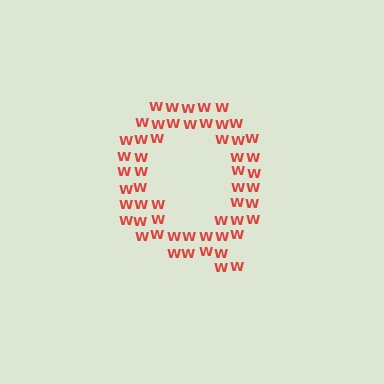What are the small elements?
The small elements are letter W's.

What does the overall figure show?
The overall figure shows the letter Q.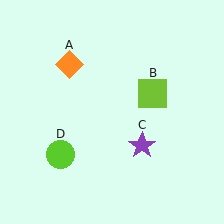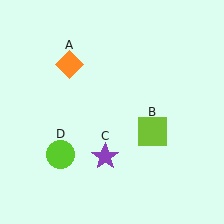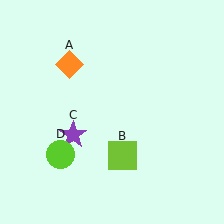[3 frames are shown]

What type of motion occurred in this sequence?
The lime square (object B), purple star (object C) rotated clockwise around the center of the scene.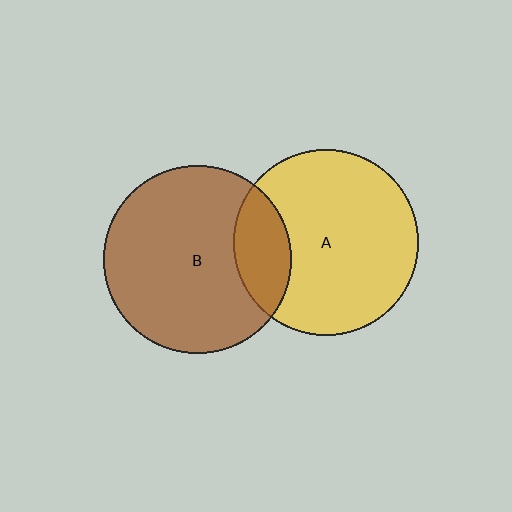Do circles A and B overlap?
Yes.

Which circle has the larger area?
Circle B (brown).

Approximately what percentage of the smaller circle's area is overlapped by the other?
Approximately 20%.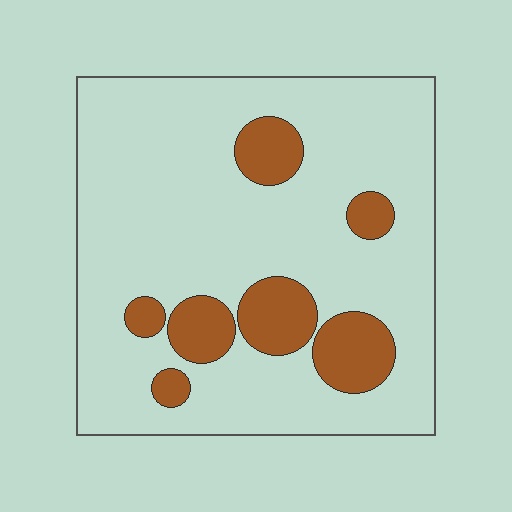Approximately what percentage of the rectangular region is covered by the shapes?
Approximately 15%.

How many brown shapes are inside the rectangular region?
7.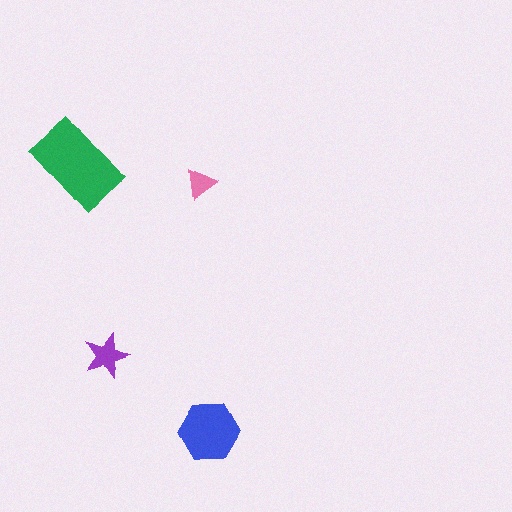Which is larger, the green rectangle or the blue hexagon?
The green rectangle.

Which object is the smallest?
The pink triangle.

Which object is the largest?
The green rectangle.